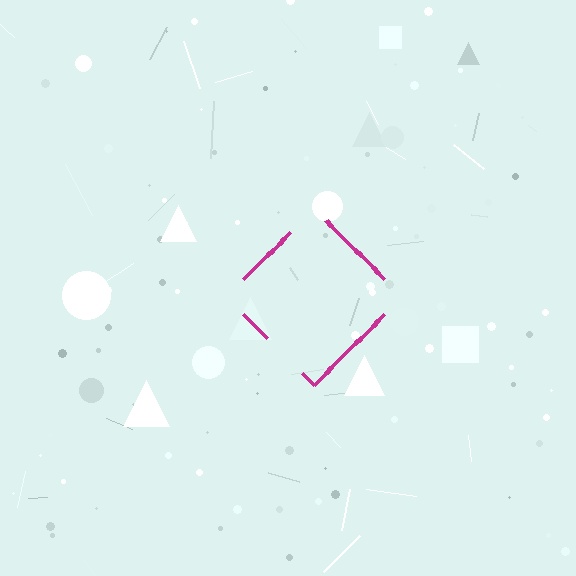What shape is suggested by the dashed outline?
The dashed outline suggests a diamond.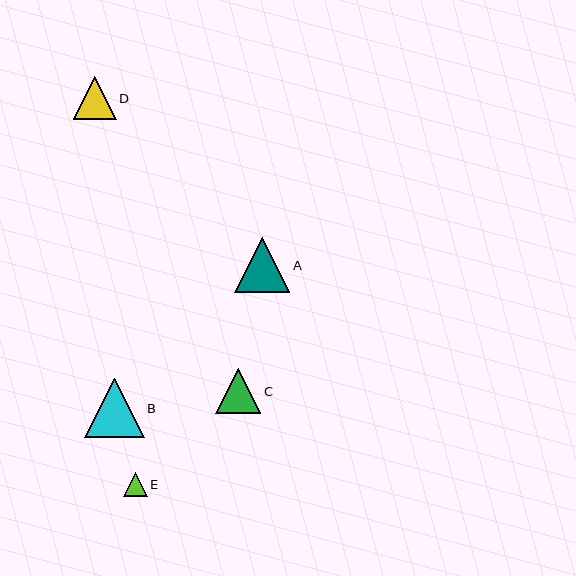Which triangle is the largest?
Triangle B is the largest with a size of approximately 59 pixels.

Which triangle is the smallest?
Triangle E is the smallest with a size of approximately 24 pixels.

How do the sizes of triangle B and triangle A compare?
Triangle B and triangle A are approximately the same size.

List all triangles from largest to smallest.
From largest to smallest: B, A, C, D, E.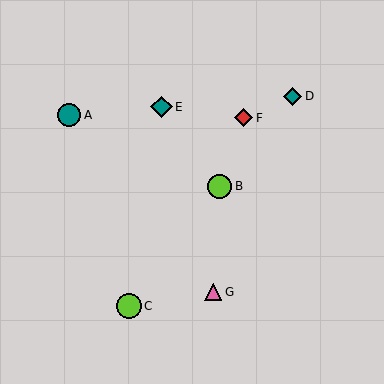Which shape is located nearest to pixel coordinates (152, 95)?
The teal diamond (labeled E) at (162, 107) is nearest to that location.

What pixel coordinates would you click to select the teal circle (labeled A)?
Click at (69, 115) to select the teal circle A.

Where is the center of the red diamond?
The center of the red diamond is at (244, 118).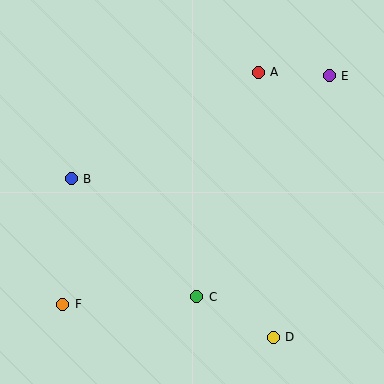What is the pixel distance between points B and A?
The distance between B and A is 215 pixels.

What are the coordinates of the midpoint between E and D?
The midpoint between E and D is at (301, 206).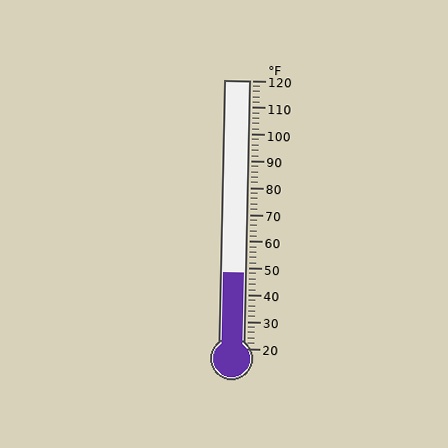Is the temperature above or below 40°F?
The temperature is above 40°F.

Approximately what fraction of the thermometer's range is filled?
The thermometer is filled to approximately 30% of its range.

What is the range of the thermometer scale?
The thermometer scale ranges from 20°F to 120°F.